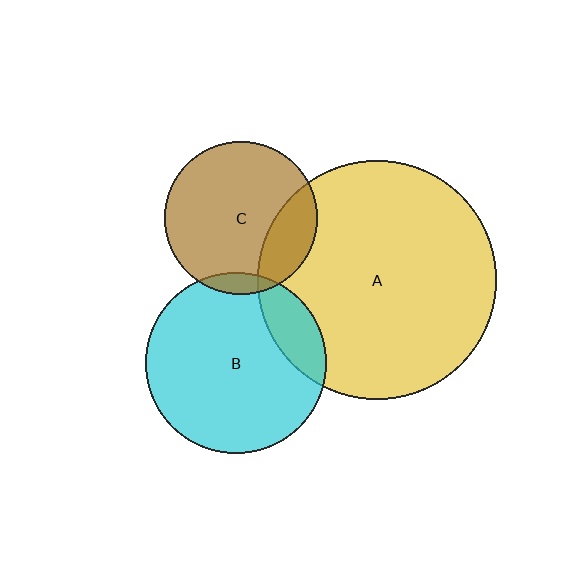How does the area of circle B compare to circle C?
Approximately 1.4 times.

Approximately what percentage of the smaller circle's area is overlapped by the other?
Approximately 5%.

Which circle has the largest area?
Circle A (yellow).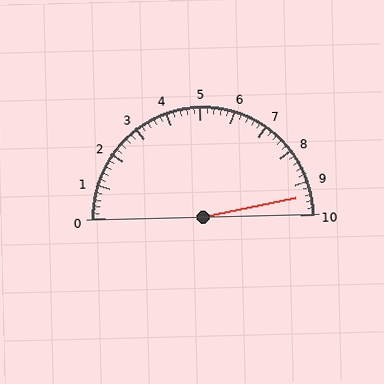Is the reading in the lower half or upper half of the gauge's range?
The reading is in the upper half of the range (0 to 10).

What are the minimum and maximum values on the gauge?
The gauge ranges from 0 to 10.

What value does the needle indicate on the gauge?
The needle indicates approximately 9.4.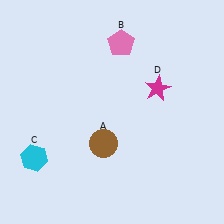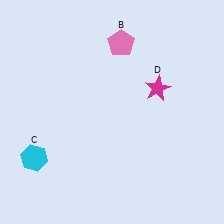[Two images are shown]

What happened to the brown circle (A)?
The brown circle (A) was removed in Image 2. It was in the bottom-left area of Image 1.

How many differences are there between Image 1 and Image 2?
There is 1 difference between the two images.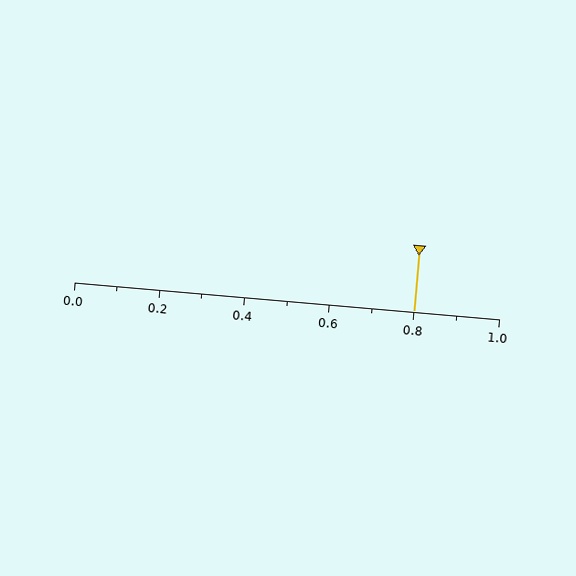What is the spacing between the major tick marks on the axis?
The major ticks are spaced 0.2 apart.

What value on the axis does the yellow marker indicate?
The marker indicates approximately 0.8.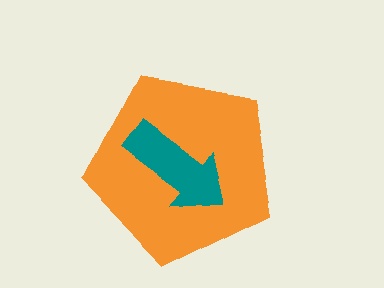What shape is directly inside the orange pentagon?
The teal arrow.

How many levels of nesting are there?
2.